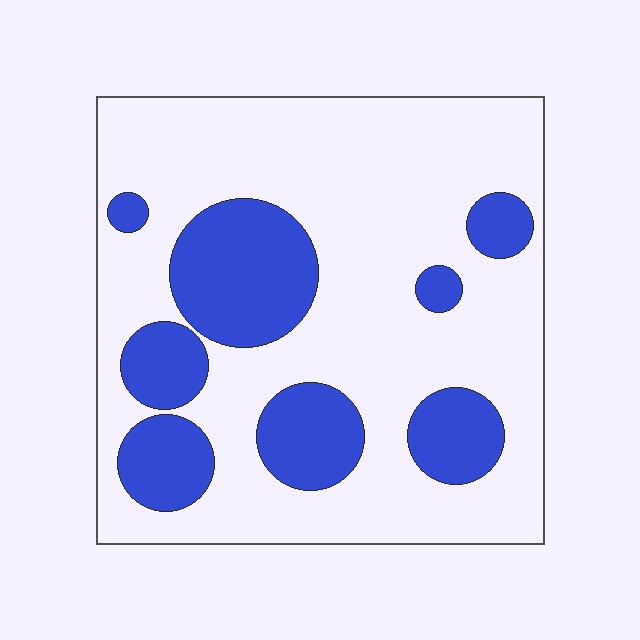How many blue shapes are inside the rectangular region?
8.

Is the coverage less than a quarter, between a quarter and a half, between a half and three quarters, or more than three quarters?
Between a quarter and a half.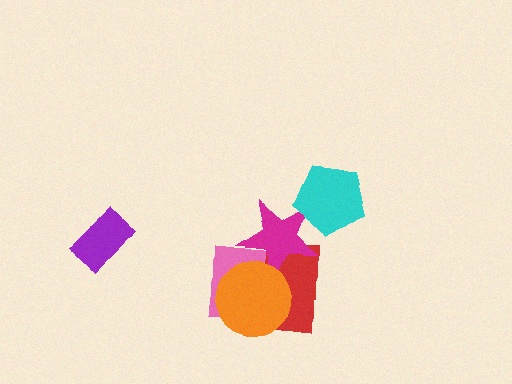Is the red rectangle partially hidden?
Yes, it is partially covered by another shape.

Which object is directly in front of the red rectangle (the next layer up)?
The magenta star is directly in front of the red rectangle.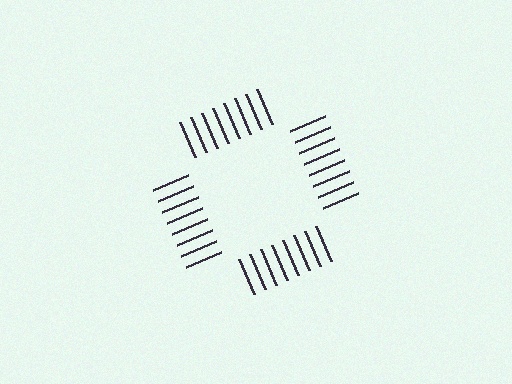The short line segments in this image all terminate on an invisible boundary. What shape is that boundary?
An illusory square — the line segments terminate on its edges but no continuous stroke is drawn.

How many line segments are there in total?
32 — 8 along each of the 4 edges.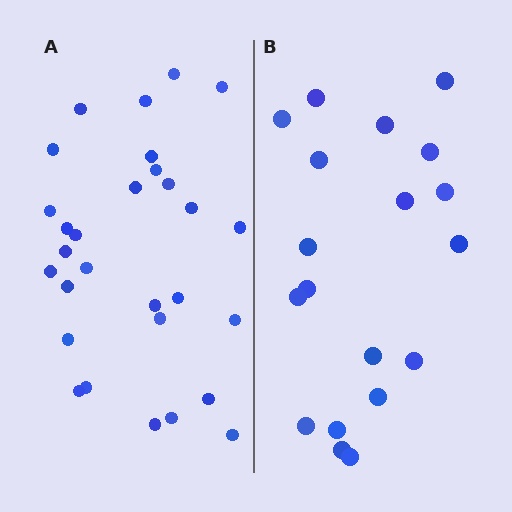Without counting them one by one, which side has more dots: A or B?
Region A (the left region) has more dots.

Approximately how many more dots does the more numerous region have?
Region A has roughly 10 or so more dots than region B.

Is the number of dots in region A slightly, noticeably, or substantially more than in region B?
Region A has substantially more. The ratio is roughly 1.5 to 1.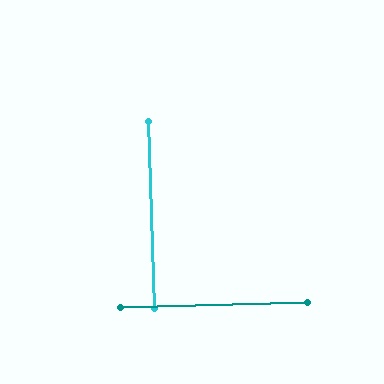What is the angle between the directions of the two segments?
Approximately 90 degrees.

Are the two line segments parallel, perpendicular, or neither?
Perpendicular — they meet at approximately 90°.